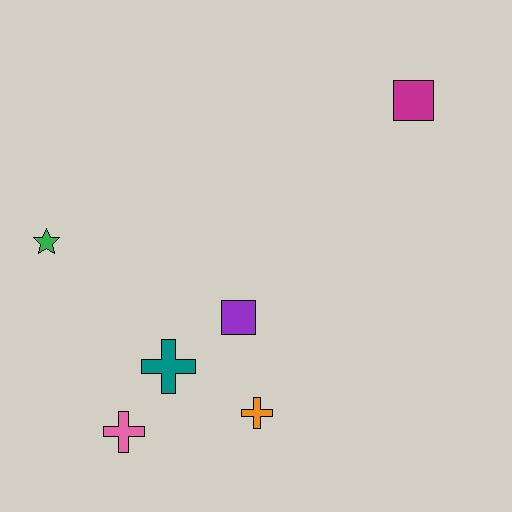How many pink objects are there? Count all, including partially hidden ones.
There is 1 pink object.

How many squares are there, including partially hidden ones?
There are 2 squares.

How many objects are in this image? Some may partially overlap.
There are 6 objects.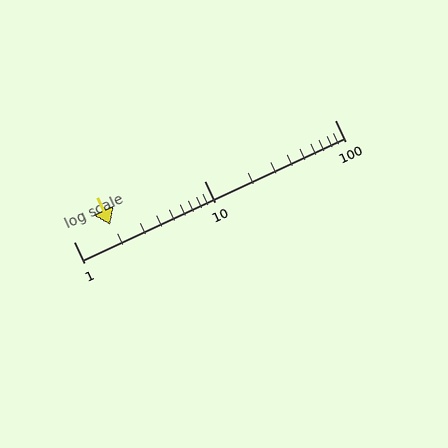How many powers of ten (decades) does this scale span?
The scale spans 2 decades, from 1 to 100.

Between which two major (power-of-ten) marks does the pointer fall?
The pointer is between 1 and 10.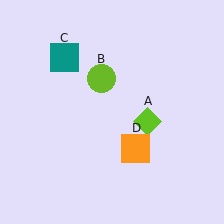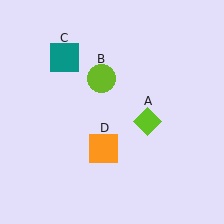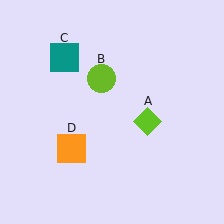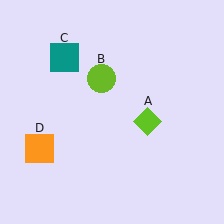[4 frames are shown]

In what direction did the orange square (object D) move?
The orange square (object D) moved left.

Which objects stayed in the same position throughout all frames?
Lime diamond (object A) and lime circle (object B) and teal square (object C) remained stationary.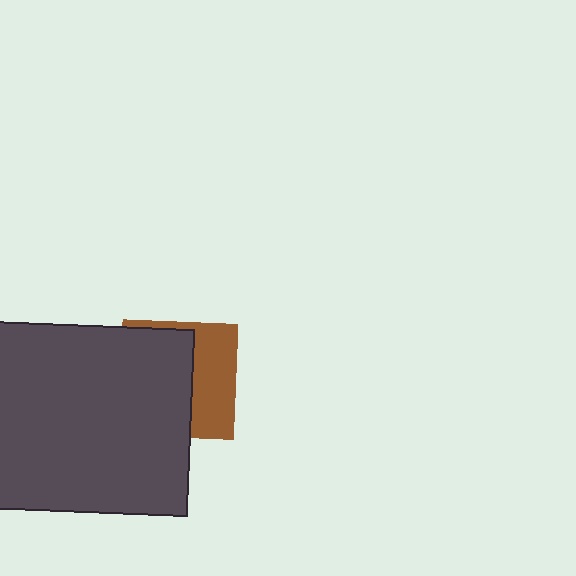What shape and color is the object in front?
The object in front is a dark gray rectangle.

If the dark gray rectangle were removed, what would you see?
You would see the complete brown square.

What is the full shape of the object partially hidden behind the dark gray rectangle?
The partially hidden object is a brown square.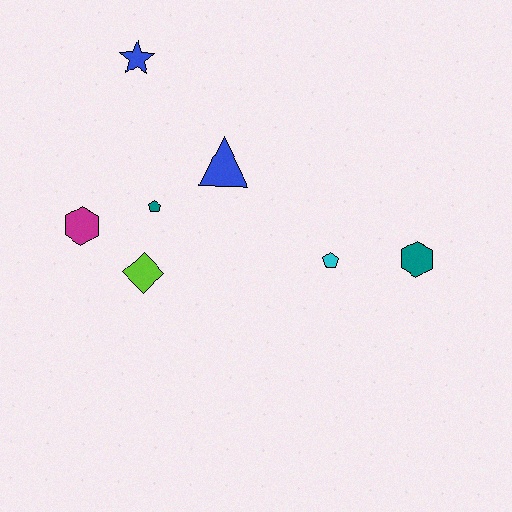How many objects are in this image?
There are 7 objects.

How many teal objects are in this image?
There are 2 teal objects.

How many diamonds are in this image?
There is 1 diamond.